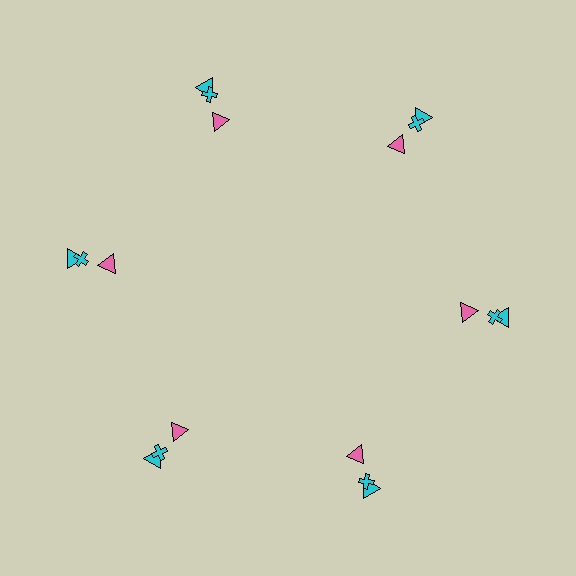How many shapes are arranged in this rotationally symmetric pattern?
There are 18 shapes, arranged in 6 groups of 3.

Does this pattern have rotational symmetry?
Yes, this pattern has 6-fold rotational symmetry. It looks the same after rotating 60 degrees around the center.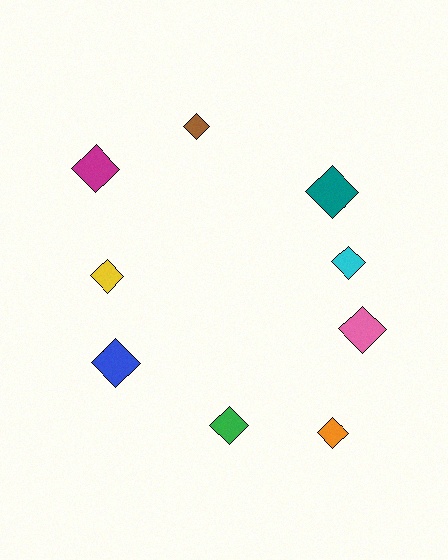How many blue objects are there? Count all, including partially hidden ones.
There is 1 blue object.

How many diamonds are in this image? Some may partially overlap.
There are 9 diamonds.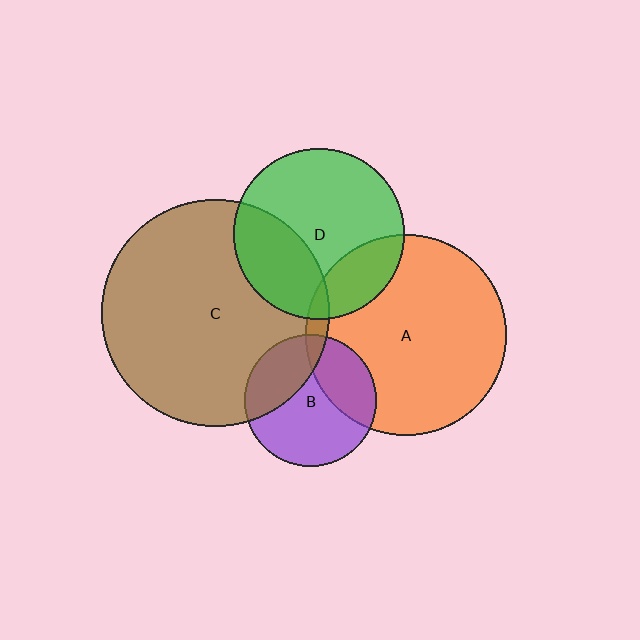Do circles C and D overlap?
Yes.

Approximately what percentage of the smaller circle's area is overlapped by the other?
Approximately 30%.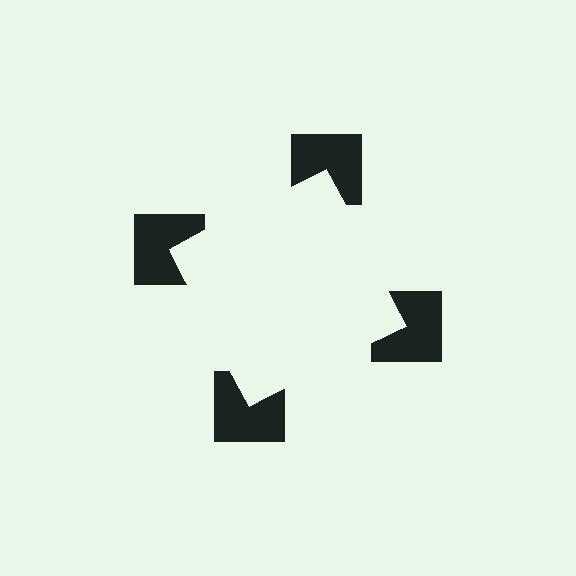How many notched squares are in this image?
There are 4 — one at each vertex of the illusory square.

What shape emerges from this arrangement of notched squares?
An illusory square — its edges are inferred from the aligned wedge cuts in the notched squares, not physically drawn.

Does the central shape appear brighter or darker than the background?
It typically appears slightly brighter than the background, even though no actual brightness change is drawn.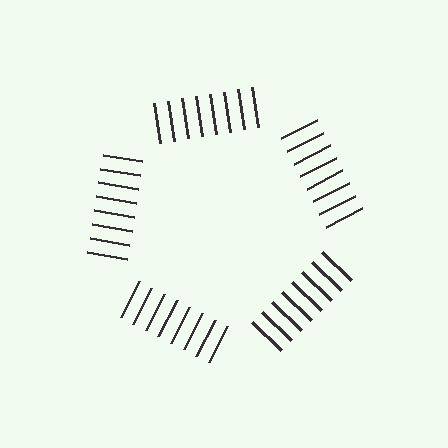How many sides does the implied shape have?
5 sides — the line-ends trace a pentagon.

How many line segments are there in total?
40 — 8 along each of the 5 edges.